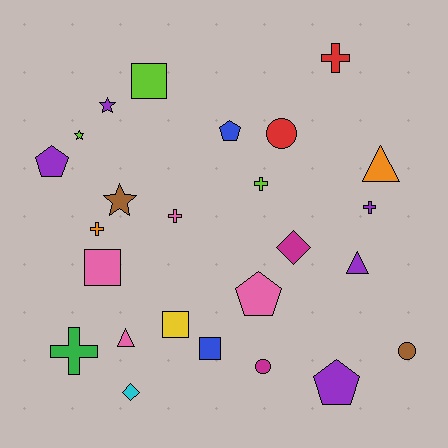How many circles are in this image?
There are 3 circles.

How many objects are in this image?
There are 25 objects.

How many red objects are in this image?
There are 2 red objects.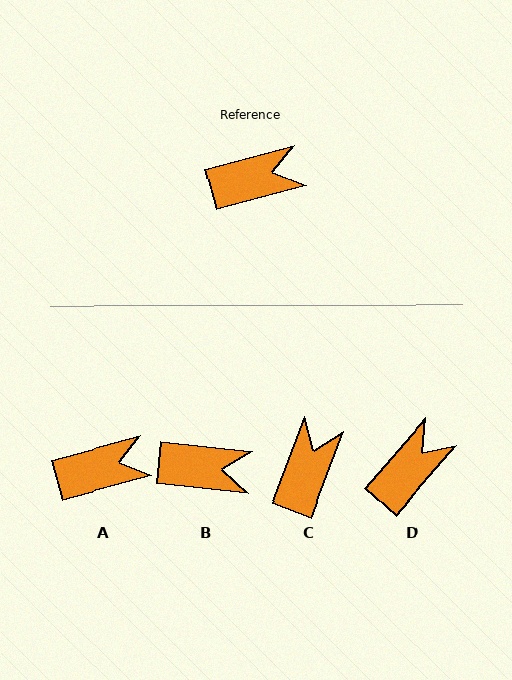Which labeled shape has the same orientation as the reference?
A.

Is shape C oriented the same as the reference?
No, it is off by about 55 degrees.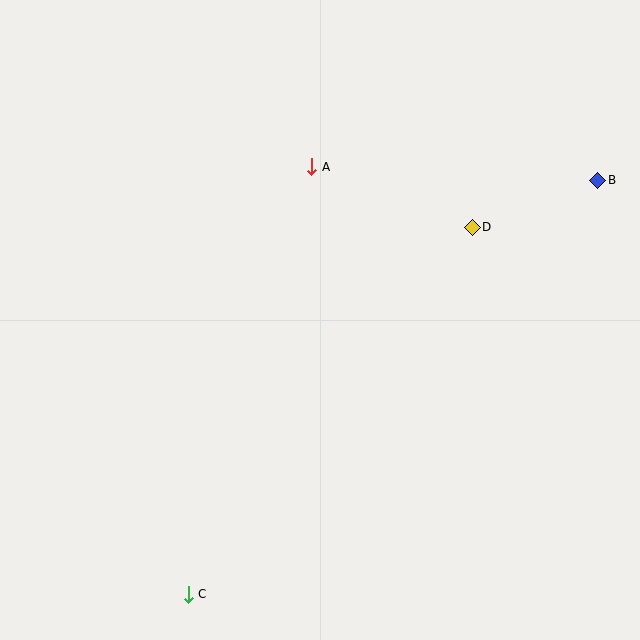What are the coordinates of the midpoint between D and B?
The midpoint between D and B is at (535, 204).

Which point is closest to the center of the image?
Point A at (312, 167) is closest to the center.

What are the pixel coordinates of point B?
Point B is at (598, 180).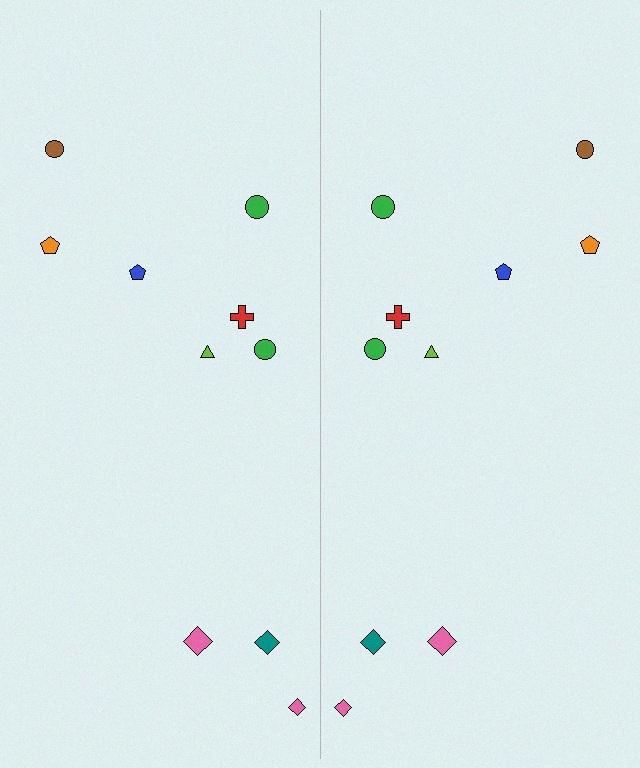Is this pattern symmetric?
Yes, this pattern has bilateral (reflection) symmetry.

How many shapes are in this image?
There are 20 shapes in this image.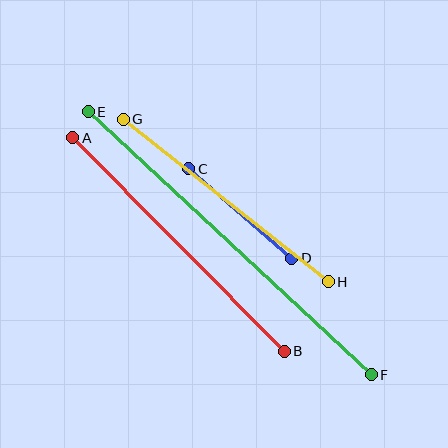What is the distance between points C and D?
The distance is approximately 136 pixels.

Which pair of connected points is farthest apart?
Points E and F are farthest apart.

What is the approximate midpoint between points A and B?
The midpoint is at approximately (179, 244) pixels.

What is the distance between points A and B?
The distance is approximately 301 pixels.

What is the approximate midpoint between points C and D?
The midpoint is at approximately (240, 214) pixels.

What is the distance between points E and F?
The distance is approximately 386 pixels.